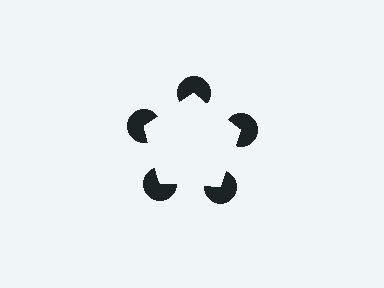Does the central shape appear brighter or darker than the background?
It typically appears slightly brighter than the background, even though no actual brightness change is drawn.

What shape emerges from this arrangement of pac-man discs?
An illusory pentagon — its edges are inferred from the aligned wedge cuts in the pac-man discs, not physically drawn.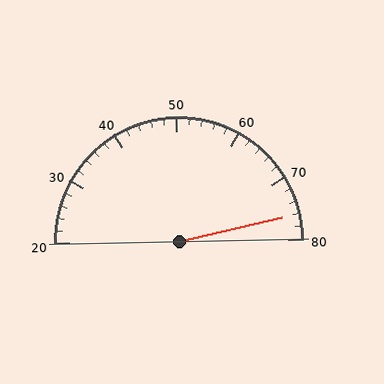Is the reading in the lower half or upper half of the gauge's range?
The reading is in the upper half of the range (20 to 80).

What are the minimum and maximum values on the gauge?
The gauge ranges from 20 to 80.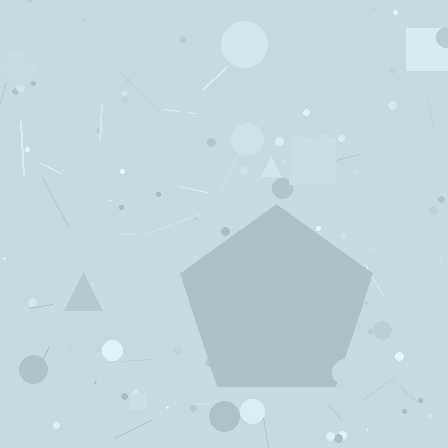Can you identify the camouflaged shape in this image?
The camouflaged shape is a pentagon.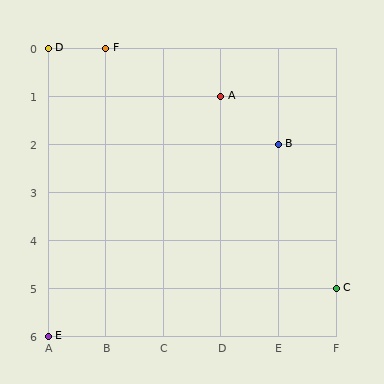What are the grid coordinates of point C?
Point C is at grid coordinates (F, 5).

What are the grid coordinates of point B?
Point B is at grid coordinates (E, 2).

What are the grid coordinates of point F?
Point F is at grid coordinates (B, 0).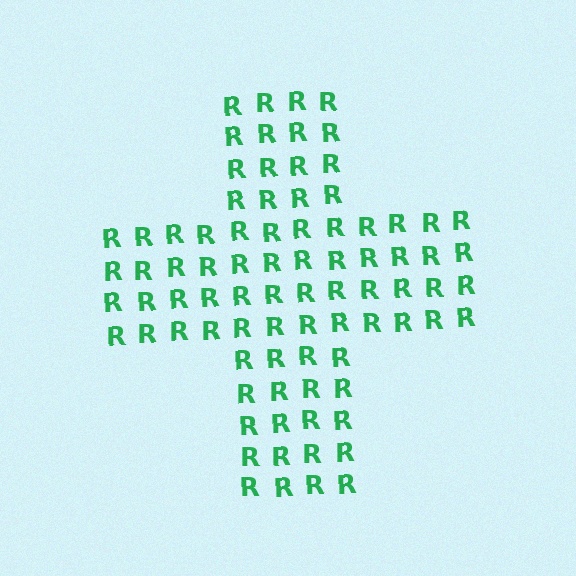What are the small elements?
The small elements are letter R's.